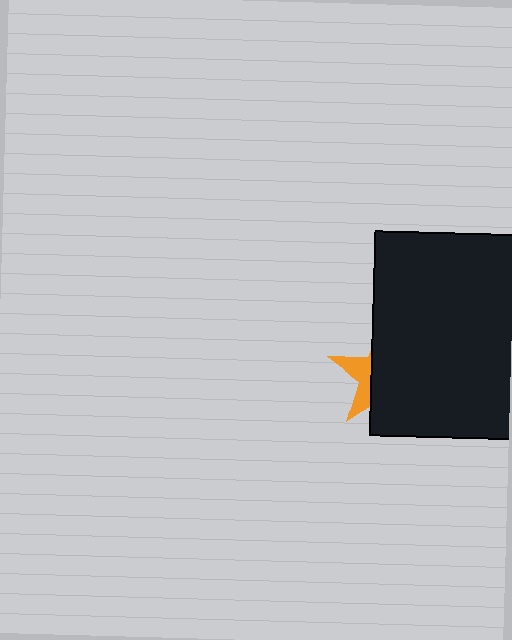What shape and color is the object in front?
The object in front is a black rectangle.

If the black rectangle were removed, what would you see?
You would see the complete orange star.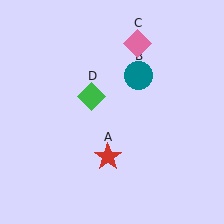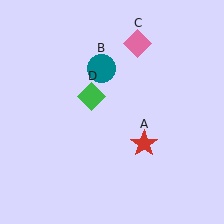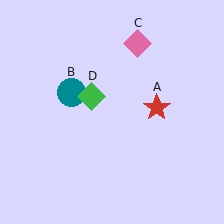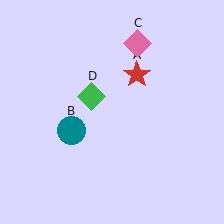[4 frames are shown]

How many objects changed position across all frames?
2 objects changed position: red star (object A), teal circle (object B).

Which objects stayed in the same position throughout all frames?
Pink diamond (object C) and green diamond (object D) remained stationary.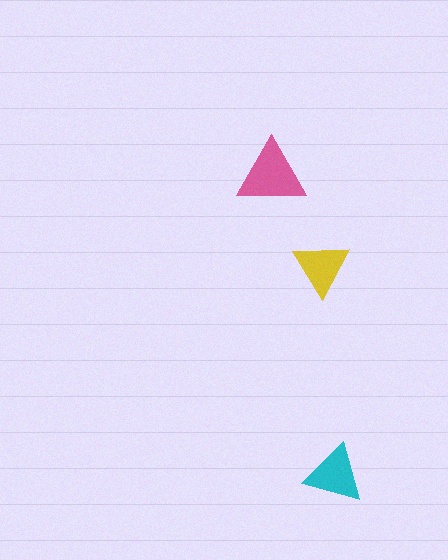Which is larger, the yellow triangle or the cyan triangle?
The cyan one.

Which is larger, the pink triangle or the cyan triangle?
The pink one.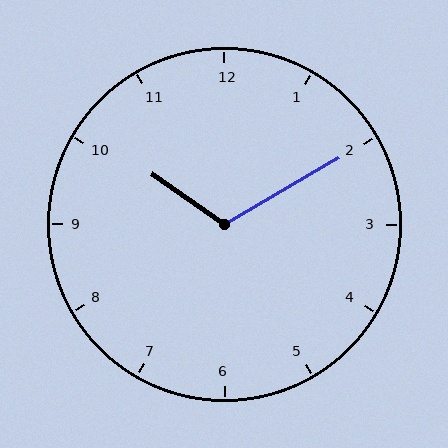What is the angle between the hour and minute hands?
Approximately 115 degrees.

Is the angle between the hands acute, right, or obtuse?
It is obtuse.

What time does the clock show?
10:10.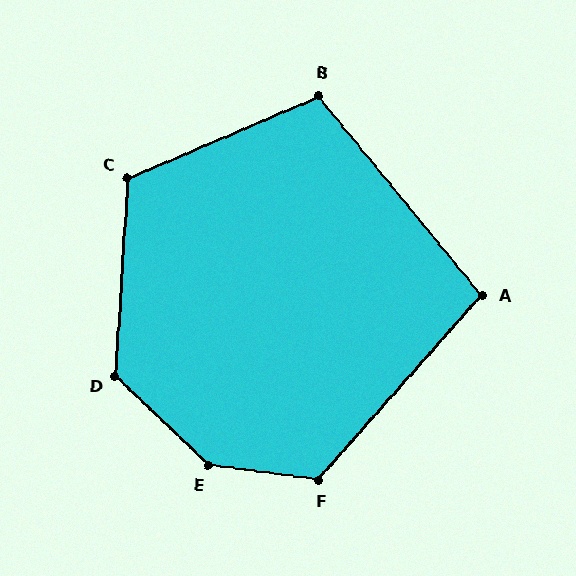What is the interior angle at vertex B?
Approximately 106 degrees (obtuse).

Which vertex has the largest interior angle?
E, at approximately 144 degrees.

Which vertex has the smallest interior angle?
A, at approximately 99 degrees.